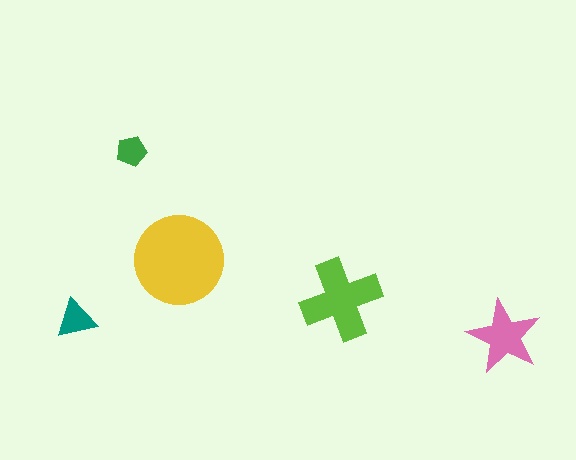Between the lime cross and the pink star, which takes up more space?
The lime cross.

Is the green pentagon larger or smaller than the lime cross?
Smaller.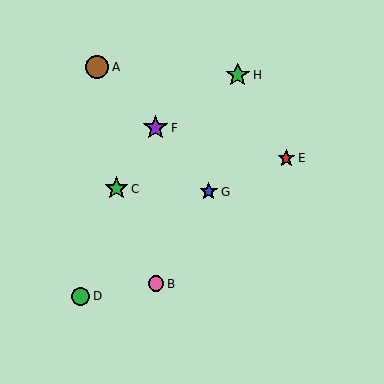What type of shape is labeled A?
Shape A is a brown circle.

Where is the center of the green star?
The center of the green star is at (238, 75).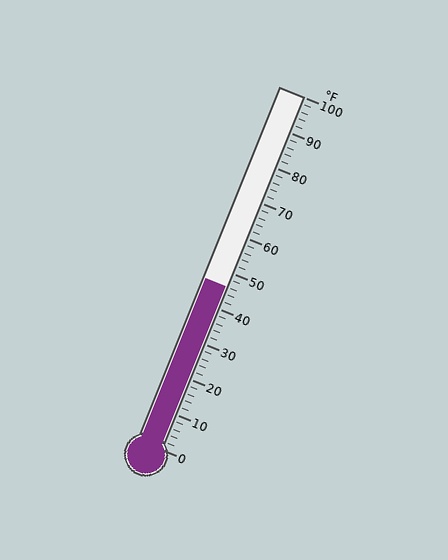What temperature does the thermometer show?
The thermometer shows approximately 46°F.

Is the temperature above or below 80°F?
The temperature is below 80°F.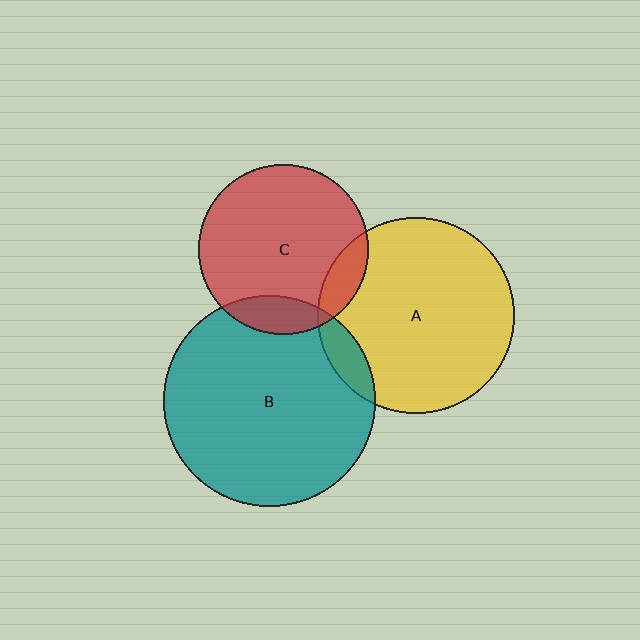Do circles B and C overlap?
Yes.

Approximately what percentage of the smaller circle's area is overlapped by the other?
Approximately 15%.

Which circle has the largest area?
Circle B (teal).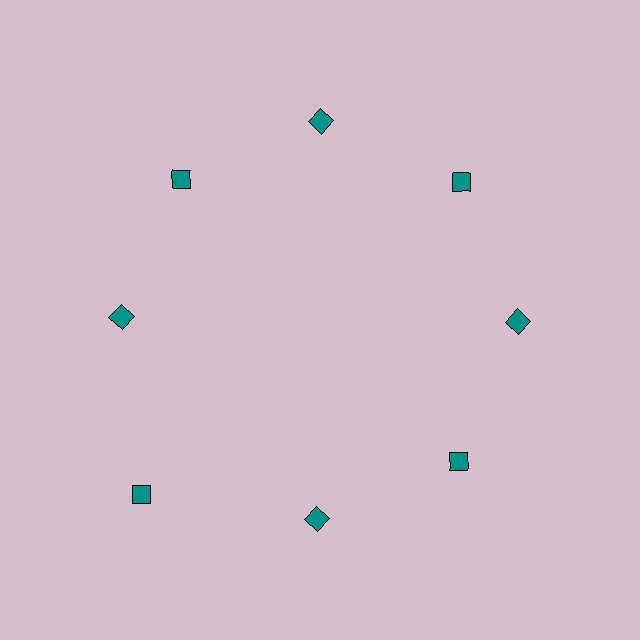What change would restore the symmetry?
The symmetry would be restored by moving it inward, back onto the ring so that all 8 squares sit at equal angles and equal distance from the center.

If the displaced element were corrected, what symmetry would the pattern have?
It would have 8-fold rotational symmetry — the pattern would map onto itself every 45 degrees.